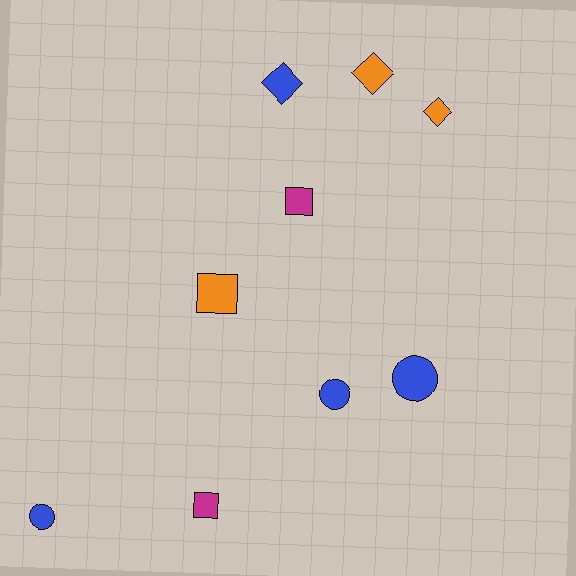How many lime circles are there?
There are no lime circles.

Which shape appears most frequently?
Square, with 3 objects.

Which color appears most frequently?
Blue, with 4 objects.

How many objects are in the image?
There are 9 objects.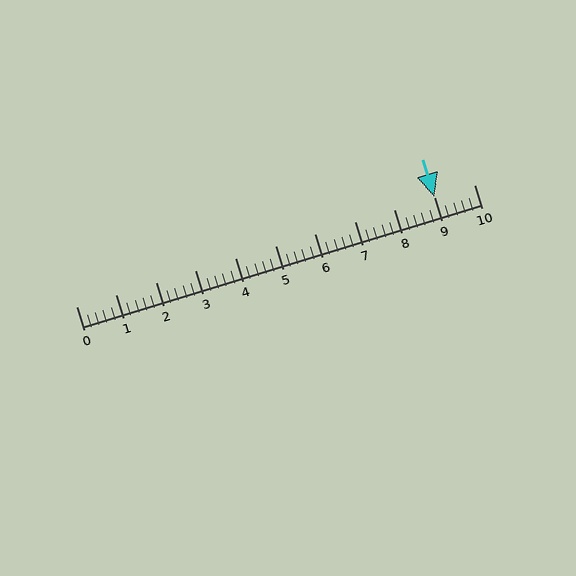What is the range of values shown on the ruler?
The ruler shows values from 0 to 10.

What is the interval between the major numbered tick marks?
The major tick marks are spaced 1 units apart.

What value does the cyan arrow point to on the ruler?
The cyan arrow points to approximately 9.0.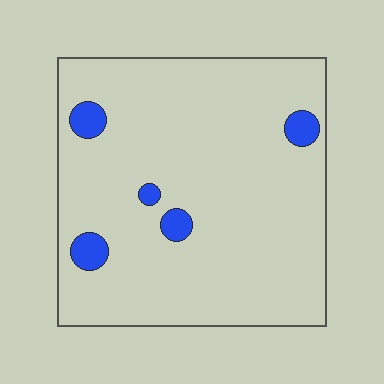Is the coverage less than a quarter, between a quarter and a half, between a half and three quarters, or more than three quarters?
Less than a quarter.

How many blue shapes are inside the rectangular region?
5.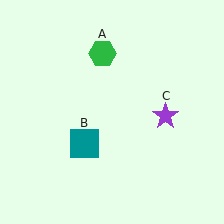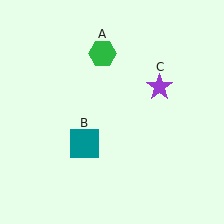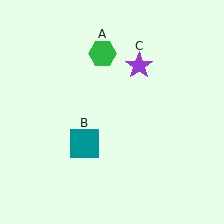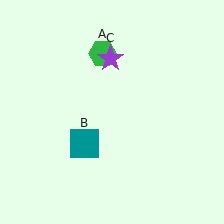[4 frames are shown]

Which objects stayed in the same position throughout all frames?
Green hexagon (object A) and teal square (object B) remained stationary.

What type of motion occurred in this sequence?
The purple star (object C) rotated counterclockwise around the center of the scene.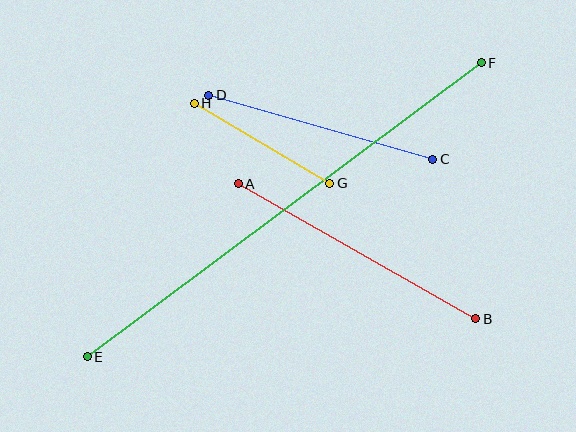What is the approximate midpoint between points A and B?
The midpoint is at approximately (357, 251) pixels.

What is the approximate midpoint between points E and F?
The midpoint is at approximately (284, 210) pixels.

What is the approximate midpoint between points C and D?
The midpoint is at approximately (321, 127) pixels.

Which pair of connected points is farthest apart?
Points E and F are farthest apart.